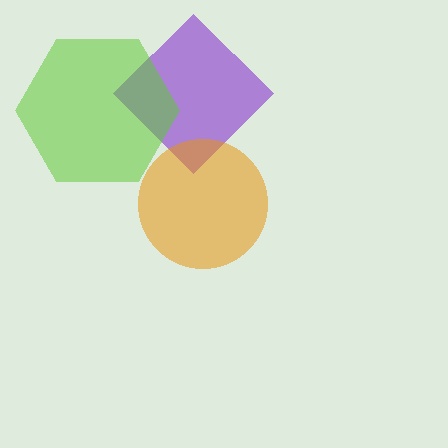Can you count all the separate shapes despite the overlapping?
Yes, there are 3 separate shapes.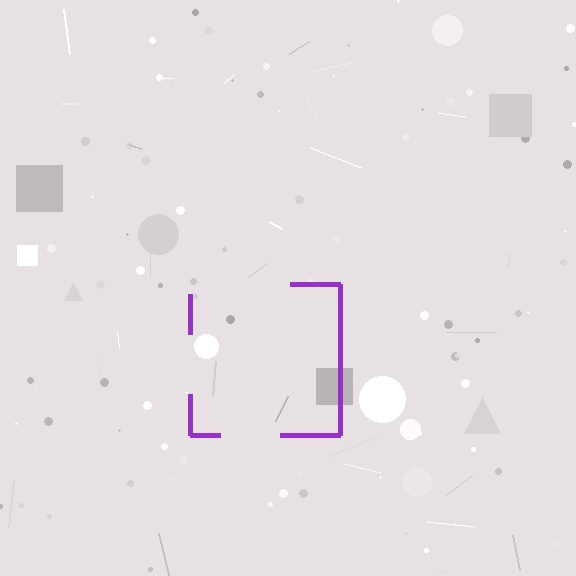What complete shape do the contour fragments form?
The contour fragments form a square.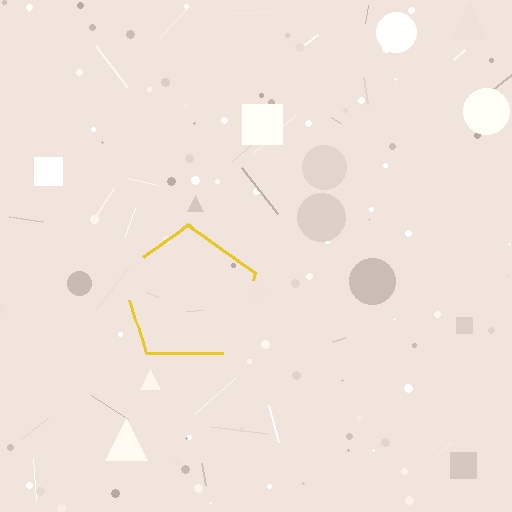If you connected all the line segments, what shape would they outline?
They would outline a pentagon.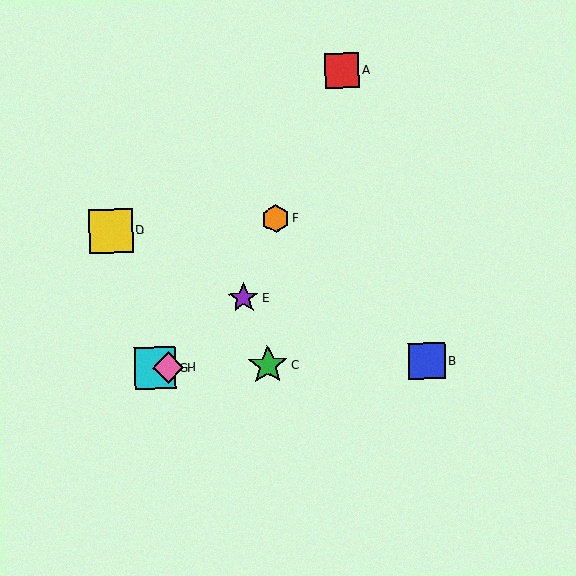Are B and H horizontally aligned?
Yes, both are at y≈361.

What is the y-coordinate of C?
Object C is at y≈365.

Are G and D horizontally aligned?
No, G is at y≈368 and D is at y≈231.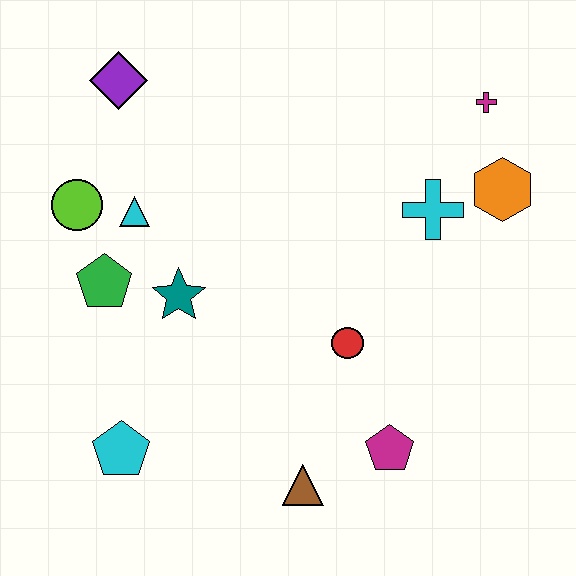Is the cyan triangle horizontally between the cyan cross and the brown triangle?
No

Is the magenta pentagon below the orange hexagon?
Yes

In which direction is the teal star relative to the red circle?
The teal star is to the left of the red circle.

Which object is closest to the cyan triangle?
The lime circle is closest to the cyan triangle.